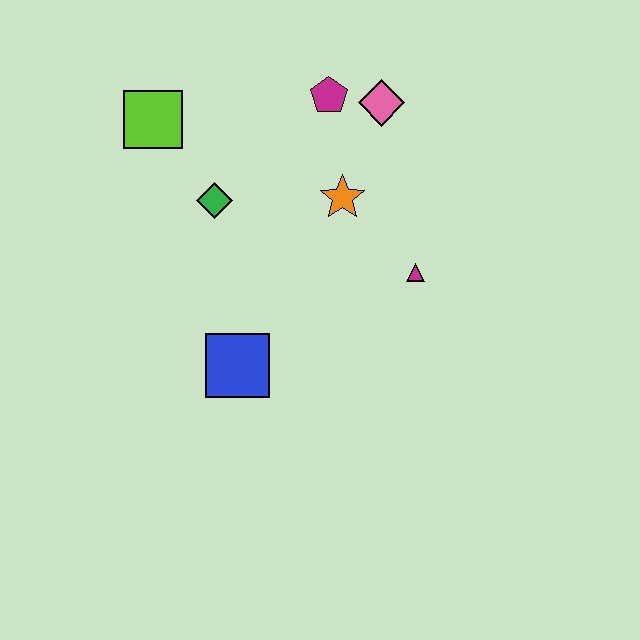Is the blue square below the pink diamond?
Yes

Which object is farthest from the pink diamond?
The blue square is farthest from the pink diamond.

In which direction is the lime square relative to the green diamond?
The lime square is above the green diamond.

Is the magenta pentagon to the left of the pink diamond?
Yes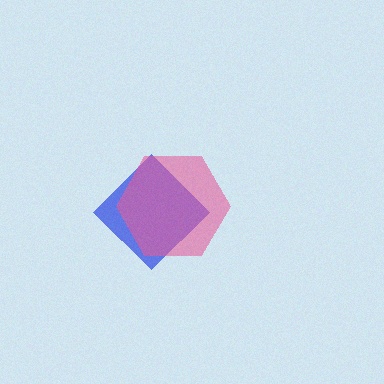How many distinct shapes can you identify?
There are 2 distinct shapes: a blue diamond, a pink hexagon.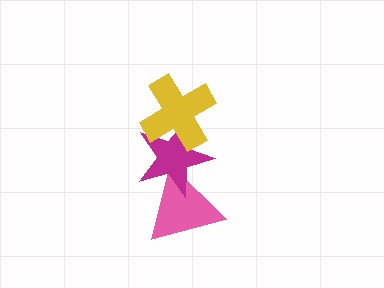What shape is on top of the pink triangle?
The magenta star is on top of the pink triangle.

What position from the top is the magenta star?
The magenta star is 2nd from the top.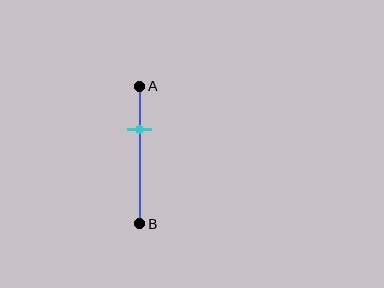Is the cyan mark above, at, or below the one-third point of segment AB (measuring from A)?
The cyan mark is approximately at the one-third point of segment AB.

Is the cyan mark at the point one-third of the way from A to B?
Yes, the mark is approximately at the one-third point.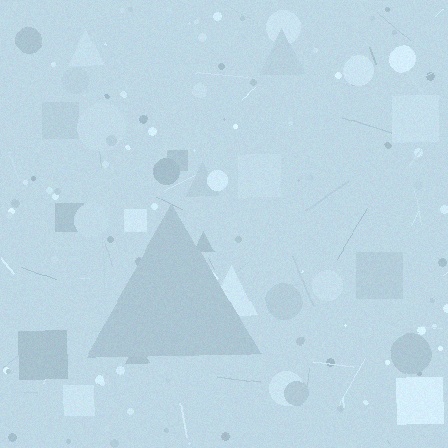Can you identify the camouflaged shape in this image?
The camouflaged shape is a triangle.